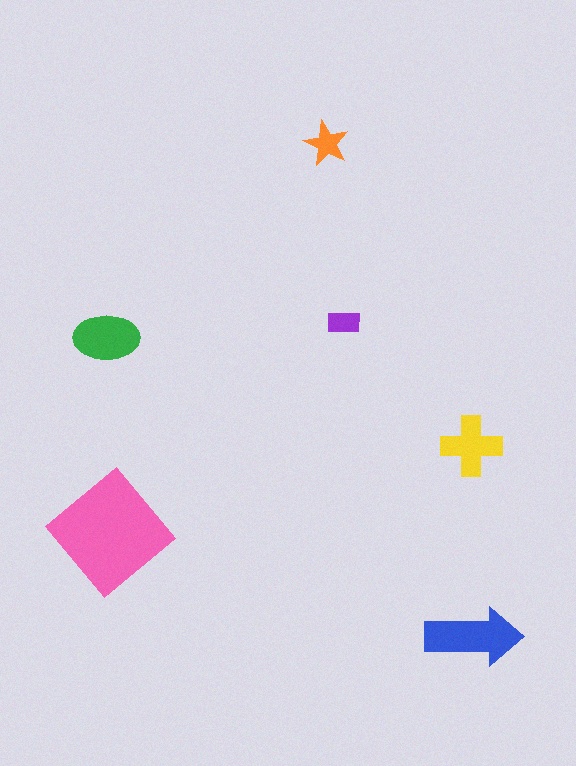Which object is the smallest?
The purple rectangle.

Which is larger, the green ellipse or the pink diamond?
The pink diamond.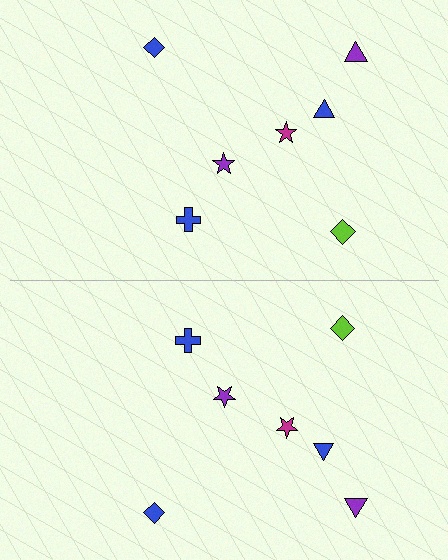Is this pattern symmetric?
Yes, this pattern has bilateral (reflection) symmetry.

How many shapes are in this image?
There are 14 shapes in this image.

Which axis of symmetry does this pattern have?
The pattern has a horizontal axis of symmetry running through the center of the image.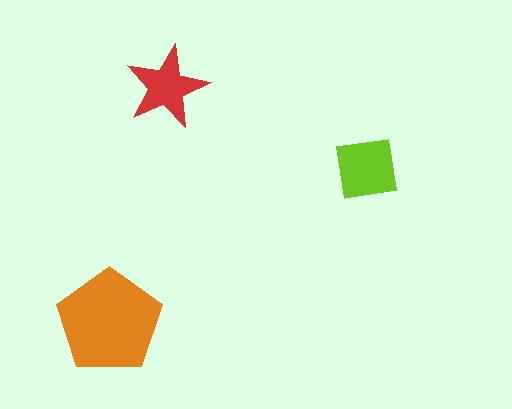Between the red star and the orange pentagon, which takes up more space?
The orange pentagon.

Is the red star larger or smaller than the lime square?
Smaller.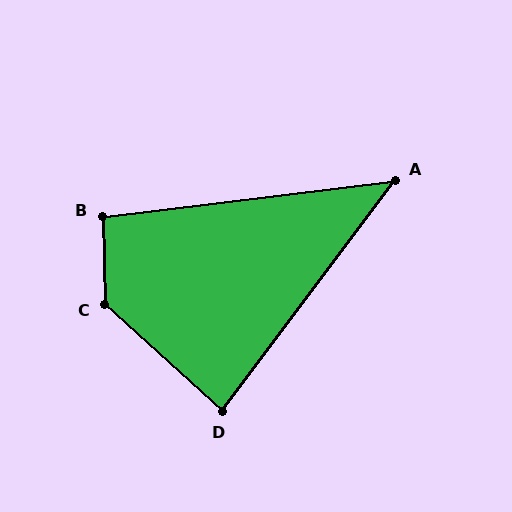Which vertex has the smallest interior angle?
A, at approximately 46 degrees.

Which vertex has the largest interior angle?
C, at approximately 134 degrees.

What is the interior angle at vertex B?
Approximately 95 degrees (obtuse).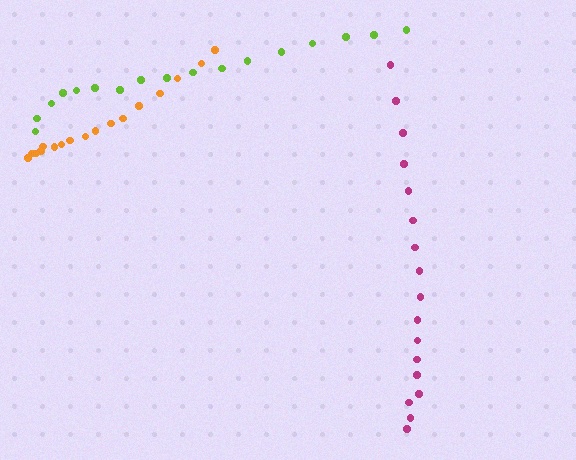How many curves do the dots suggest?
There are 3 distinct paths.